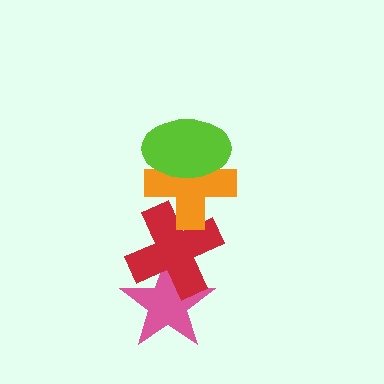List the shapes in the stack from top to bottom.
From top to bottom: the lime ellipse, the orange cross, the red cross, the pink star.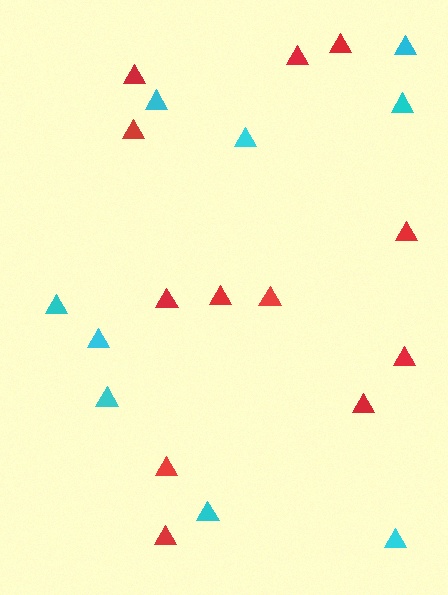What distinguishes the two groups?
There are 2 groups: one group of red triangles (12) and one group of cyan triangles (9).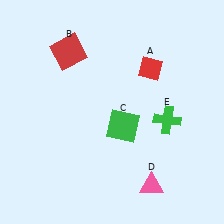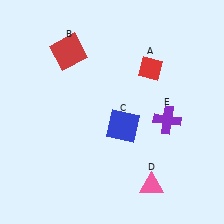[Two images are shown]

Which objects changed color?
C changed from green to blue. E changed from green to purple.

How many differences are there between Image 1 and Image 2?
There are 2 differences between the two images.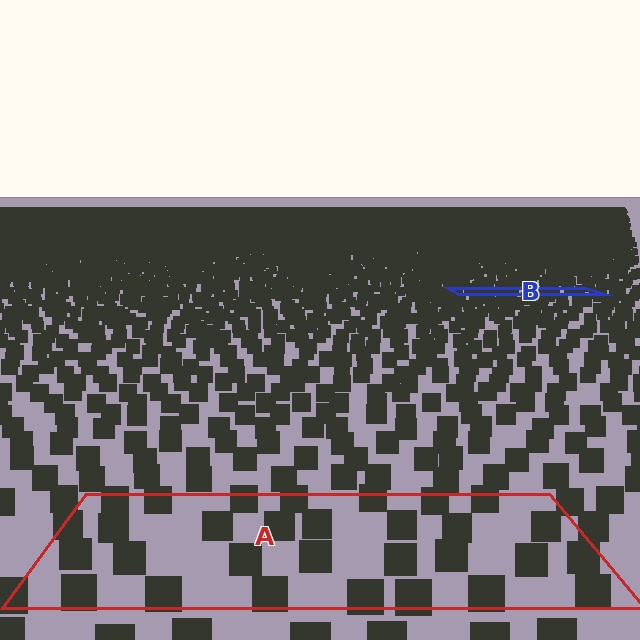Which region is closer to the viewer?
Region A is closer. The texture elements there are larger and more spread out.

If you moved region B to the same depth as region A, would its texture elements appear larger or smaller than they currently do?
They would appear larger. At a closer depth, the same texture elements are projected at a bigger on-screen size.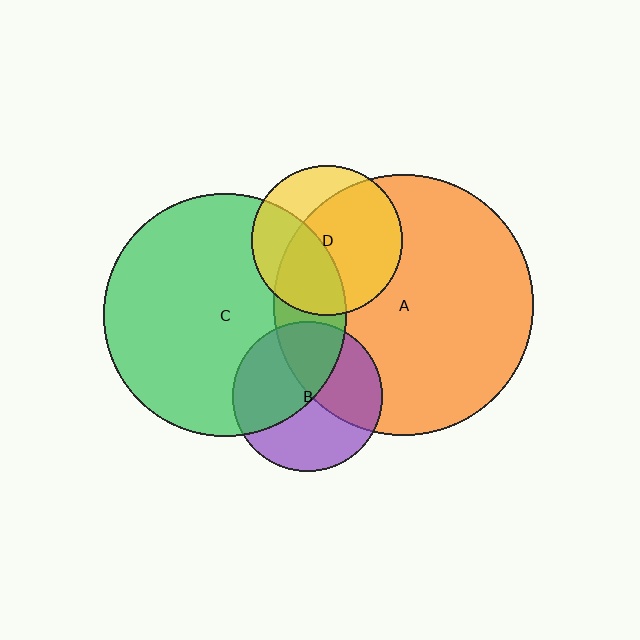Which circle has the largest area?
Circle A (orange).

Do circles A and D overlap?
Yes.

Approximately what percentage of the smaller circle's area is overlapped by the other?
Approximately 70%.